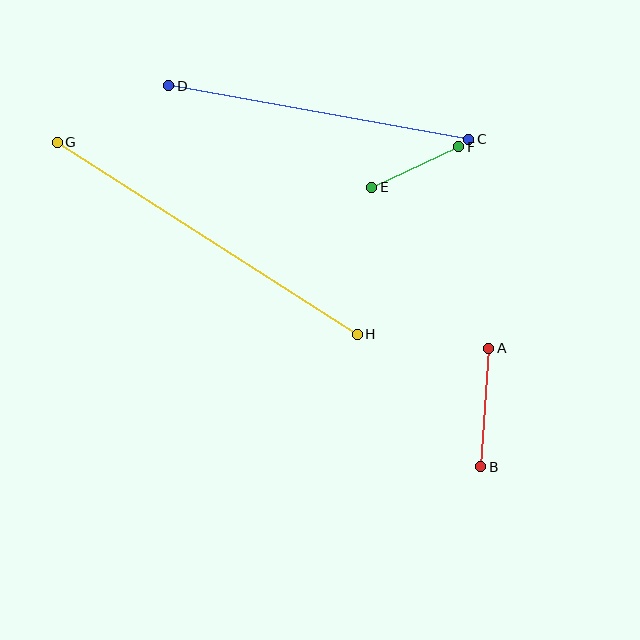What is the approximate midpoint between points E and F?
The midpoint is at approximately (415, 167) pixels.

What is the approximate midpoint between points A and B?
The midpoint is at approximately (485, 407) pixels.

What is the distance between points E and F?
The distance is approximately 96 pixels.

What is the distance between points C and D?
The distance is approximately 305 pixels.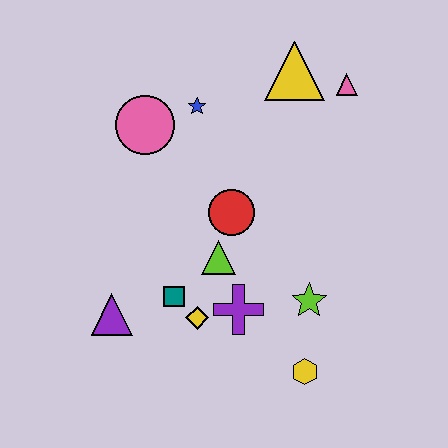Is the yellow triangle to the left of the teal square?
No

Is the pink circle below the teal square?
No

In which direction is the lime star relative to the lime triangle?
The lime star is to the right of the lime triangle.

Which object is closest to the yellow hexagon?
The lime star is closest to the yellow hexagon.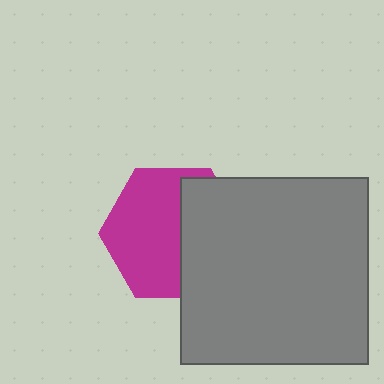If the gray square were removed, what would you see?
You would see the complete magenta hexagon.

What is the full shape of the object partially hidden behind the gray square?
The partially hidden object is a magenta hexagon.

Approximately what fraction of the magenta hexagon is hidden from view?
Roughly 42% of the magenta hexagon is hidden behind the gray square.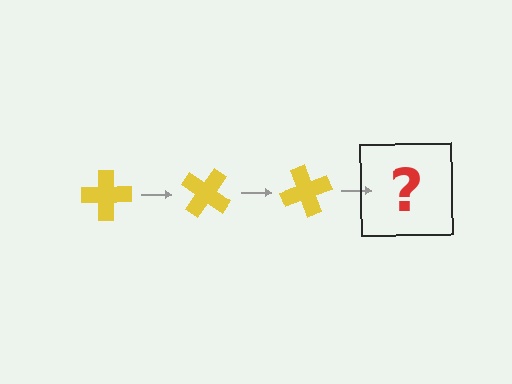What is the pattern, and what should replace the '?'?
The pattern is that the cross rotates 35 degrees each step. The '?' should be a yellow cross rotated 105 degrees.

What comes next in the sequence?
The next element should be a yellow cross rotated 105 degrees.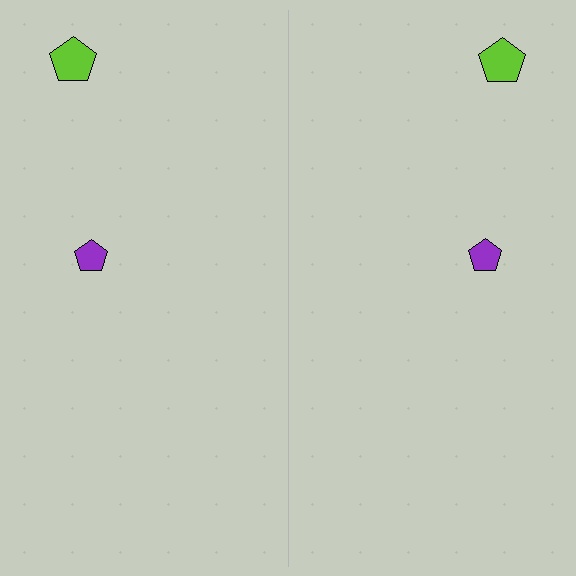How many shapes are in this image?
There are 4 shapes in this image.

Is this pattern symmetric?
Yes, this pattern has bilateral (reflection) symmetry.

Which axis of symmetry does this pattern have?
The pattern has a vertical axis of symmetry running through the center of the image.